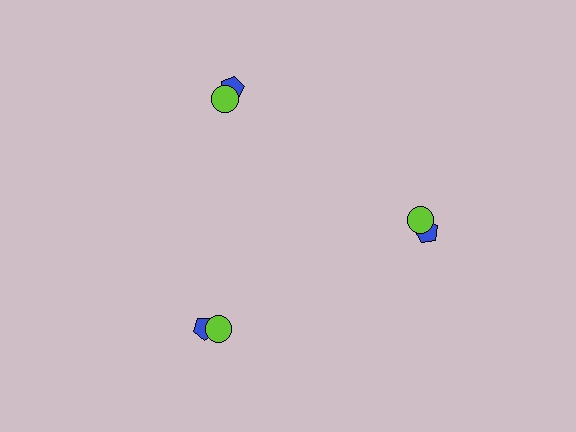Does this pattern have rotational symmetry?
Yes, this pattern has 3-fold rotational symmetry. It looks the same after rotating 120 degrees around the center.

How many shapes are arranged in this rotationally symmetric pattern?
There are 6 shapes, arranged in 3 groups of 2.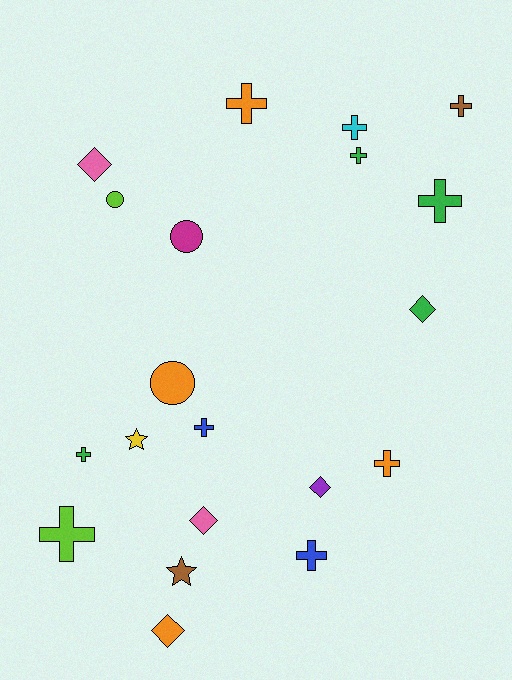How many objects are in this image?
There are 20 objects.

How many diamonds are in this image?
There are 5 diamonds.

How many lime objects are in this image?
There are 2 lime objects.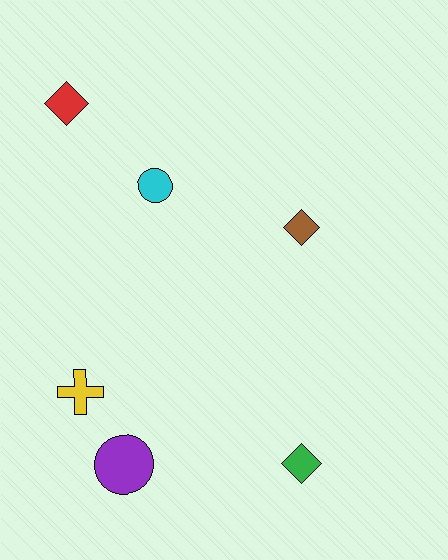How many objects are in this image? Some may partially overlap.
There are 6 objects.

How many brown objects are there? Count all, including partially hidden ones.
There is 1 brown object.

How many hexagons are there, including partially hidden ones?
There are no hexagons.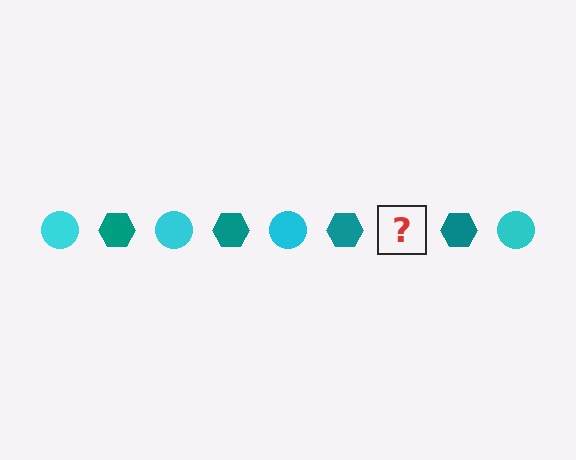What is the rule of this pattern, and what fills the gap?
The rule is that the pattern alternates between cyan circle and teal hexagon. The gap should be filled with a cyan circle.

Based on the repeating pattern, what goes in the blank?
The blank should be a cyan circle.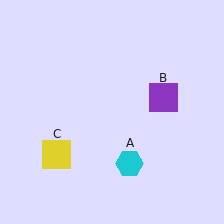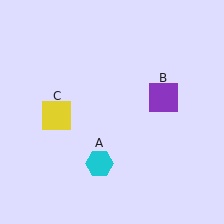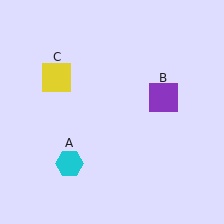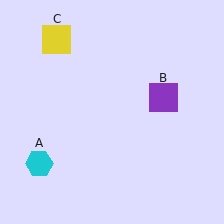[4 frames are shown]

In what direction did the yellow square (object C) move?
The yellow square (object C) moved up.